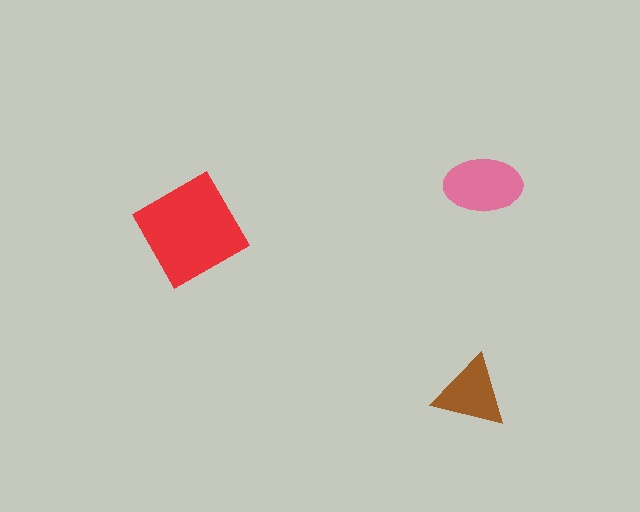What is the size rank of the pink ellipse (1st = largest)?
2nd.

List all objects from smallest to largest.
The brown triangle, the pink ellipse, the red square.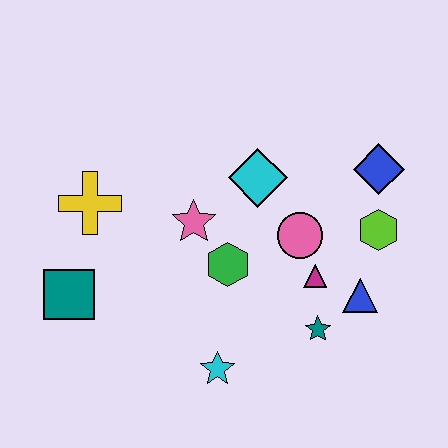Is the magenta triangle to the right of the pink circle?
Yes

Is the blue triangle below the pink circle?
Yes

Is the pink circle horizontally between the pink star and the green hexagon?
No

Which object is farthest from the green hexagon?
The blue diamond is farthest from the green hexagon.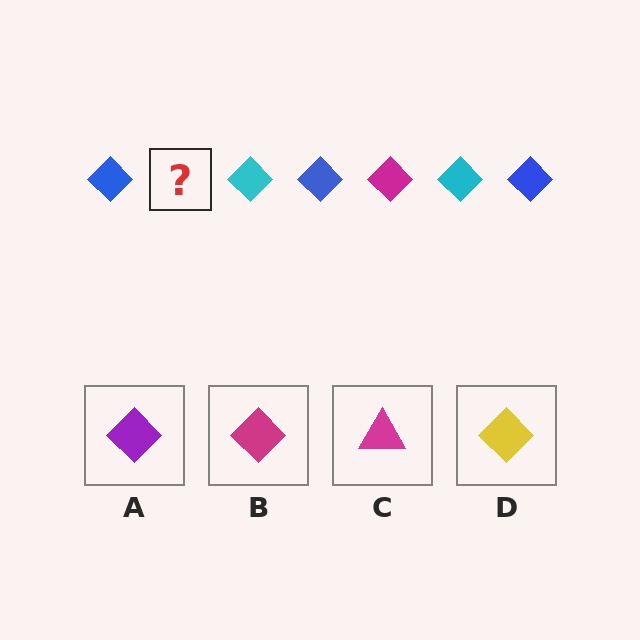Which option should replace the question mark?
Option B.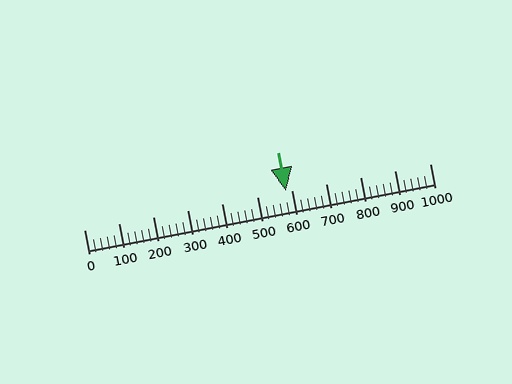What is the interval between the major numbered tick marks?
The major tick marks are spaced 100 units apart.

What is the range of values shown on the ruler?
The ruler shows values from 0 to 1000.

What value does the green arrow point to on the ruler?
The green arrow points to approximately 582.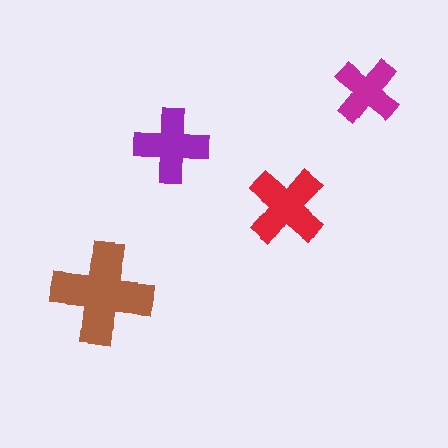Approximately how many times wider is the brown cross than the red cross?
About 1.5 times wider.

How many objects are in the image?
There are 4 objects in the image.